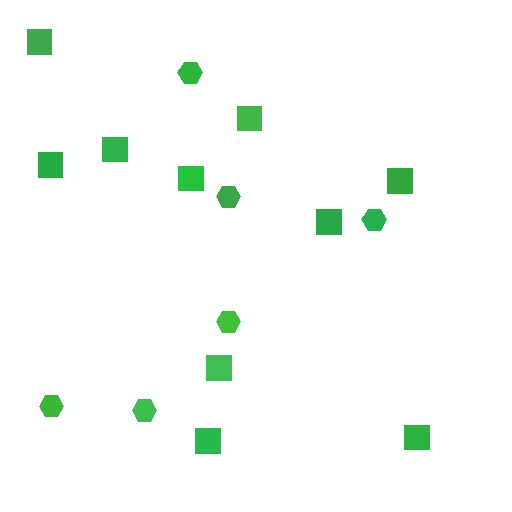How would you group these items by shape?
There are 2 groups: one group of squares (10) and one group of hexagons (6).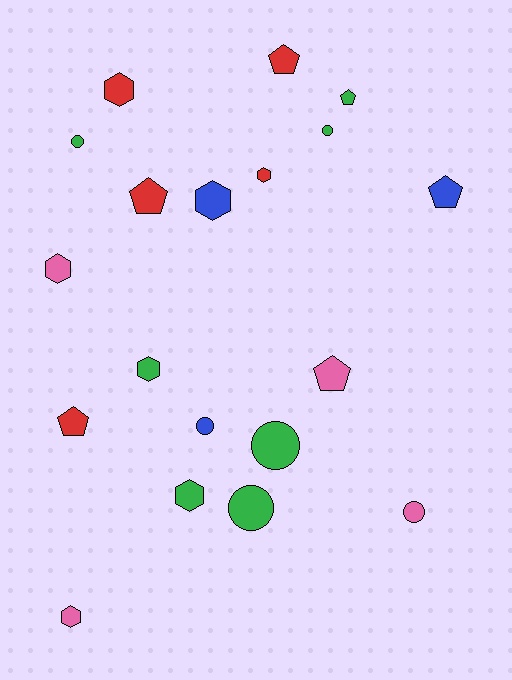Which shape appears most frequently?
Hexagon, with 7 objects.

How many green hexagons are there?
There are 2 green hexagons.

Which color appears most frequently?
Green, with 7 objects.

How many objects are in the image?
There are 19 objects.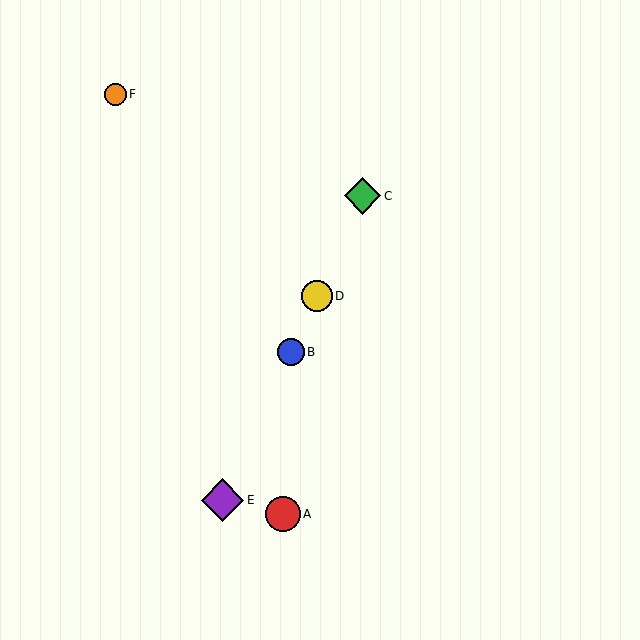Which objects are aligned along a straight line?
Objects B, C, D, E are aligned along a straight line.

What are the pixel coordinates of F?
Object F is at (115, 94).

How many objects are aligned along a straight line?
4 objects (B, C, D, E) are aligned along a straight line.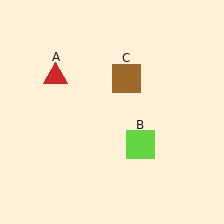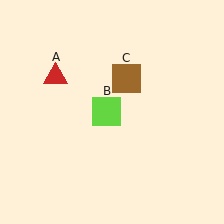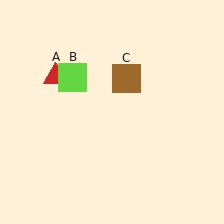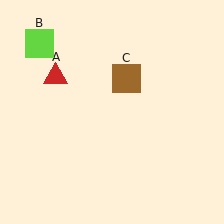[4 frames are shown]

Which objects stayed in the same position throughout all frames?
Red triangle (object A) and brown square (object C) remained stationary.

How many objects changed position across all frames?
1 object changed position: lime square (object B).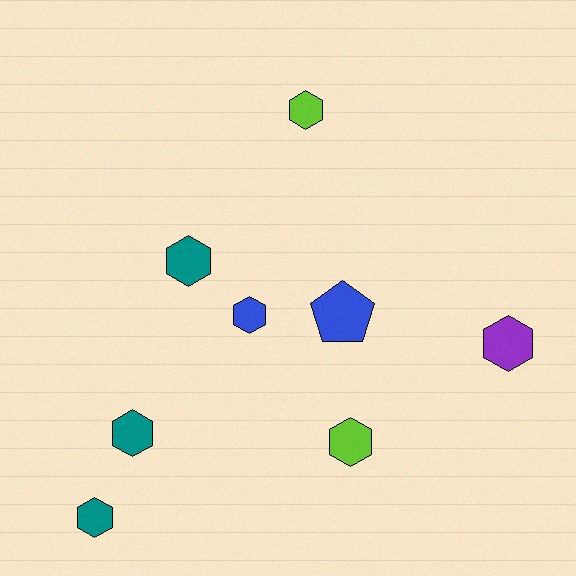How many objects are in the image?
There are 8 objects.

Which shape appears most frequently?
Hexagon, with 7 objects.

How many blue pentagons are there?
There is 1 blue pentagon.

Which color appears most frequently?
Teal, with 3 objects.